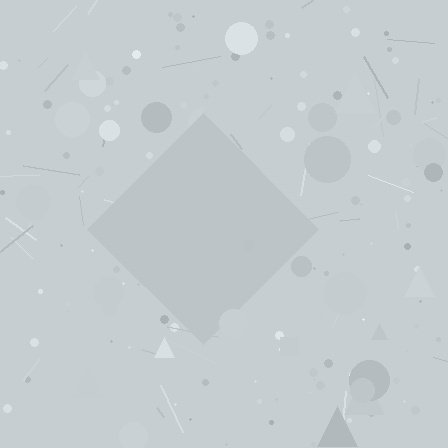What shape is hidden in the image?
A diamond is hidden in the image.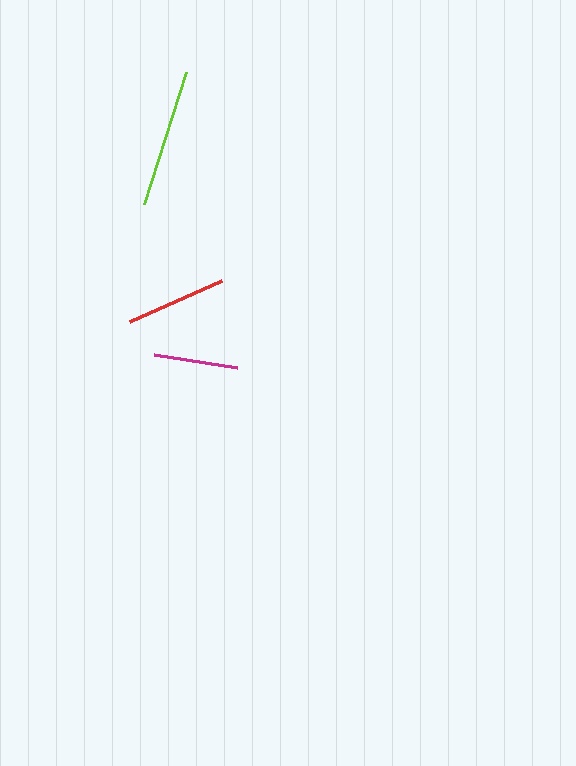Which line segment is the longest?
The lime line is the longest at approximately 138 pixels.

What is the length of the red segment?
The red segment is approximately 102 pixels long.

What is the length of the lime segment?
The lime segment is approximately 138 pixels long.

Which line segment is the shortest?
The magenta line is the shortest at approximately 85 pixels.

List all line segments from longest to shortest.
From longest to shortest: lime, red, magenta.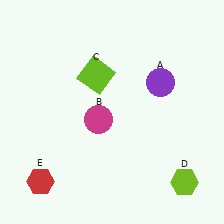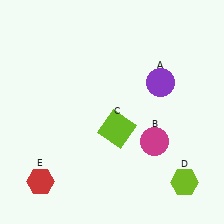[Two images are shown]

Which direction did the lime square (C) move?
The lime square (C) moved down.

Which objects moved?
The objects that moved are: the magenta circle (B), the lime square (C).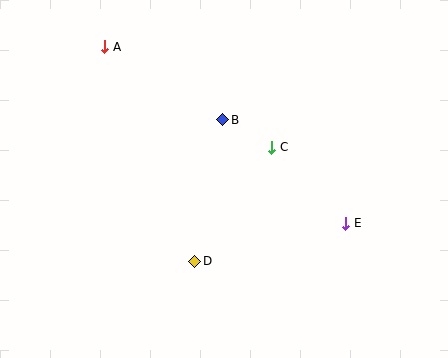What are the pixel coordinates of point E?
Point E is at (346, 223).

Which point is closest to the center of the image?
Point C at (272, 147) is closest to the center.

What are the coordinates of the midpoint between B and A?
The midpoint between B and A is at (164, 83).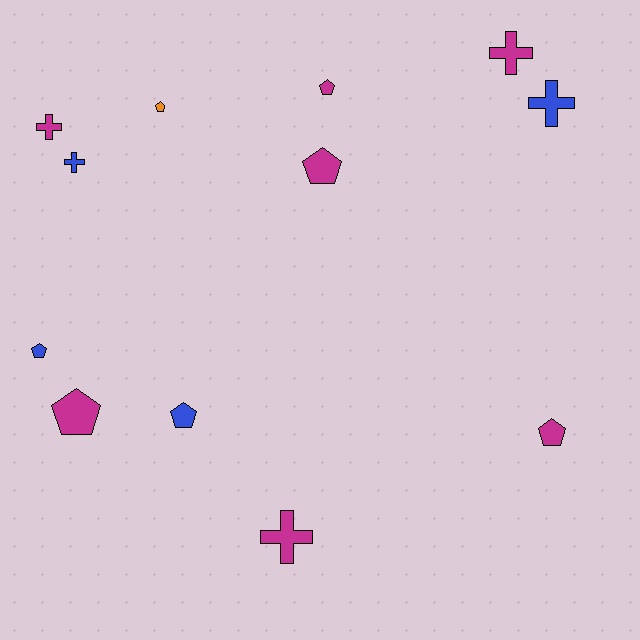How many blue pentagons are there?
There are 2 blue pentagons.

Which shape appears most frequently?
Pentagon, with 7 objects.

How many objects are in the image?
There are 12 objects.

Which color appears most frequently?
Magenta, with 7 objects.